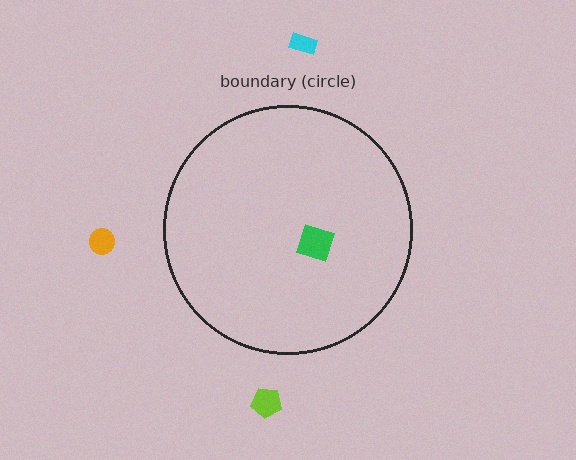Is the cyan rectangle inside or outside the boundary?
Outside.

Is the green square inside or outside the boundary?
Inside.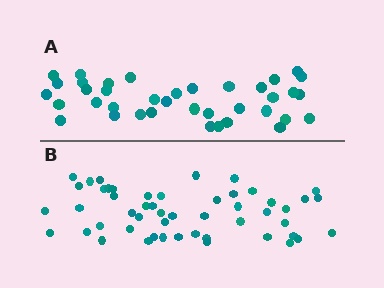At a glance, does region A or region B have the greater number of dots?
Region B (the bottom region) has more dots.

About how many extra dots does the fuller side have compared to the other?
Region B has approximately 15 more dots than region A.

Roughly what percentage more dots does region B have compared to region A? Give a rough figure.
About 35% more.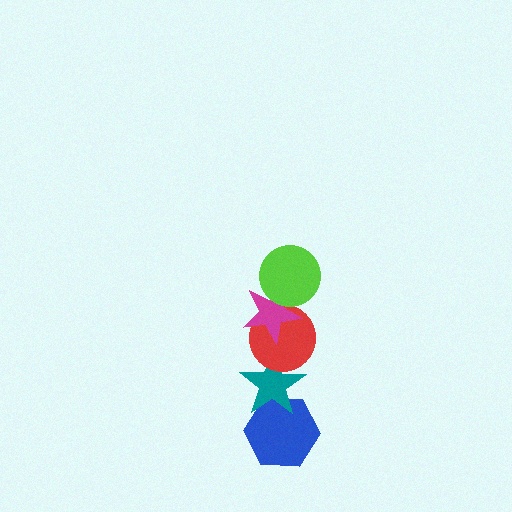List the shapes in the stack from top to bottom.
From top to bottom: the lime circle, the magenta star, the red circle, the teal star, the blue hexagon.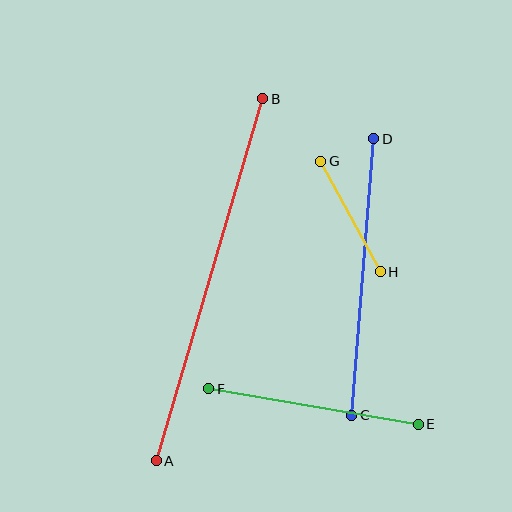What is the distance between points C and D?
The distance is approximately 277 pixels.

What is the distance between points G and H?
The distance is approximately 125 pixels.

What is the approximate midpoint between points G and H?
The midpoint is at approximately (351, 216) pixels.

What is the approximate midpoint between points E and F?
The midpoint is at approximately (314, 406) pixels.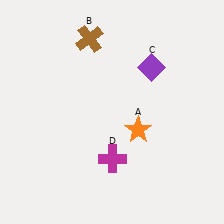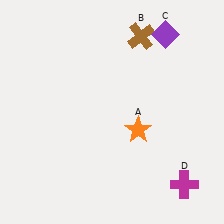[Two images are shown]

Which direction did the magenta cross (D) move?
The magenta cross (D) moved right.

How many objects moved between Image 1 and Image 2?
3 objects moved between the two images.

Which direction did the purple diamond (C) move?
The purple diamond (C) moved up.